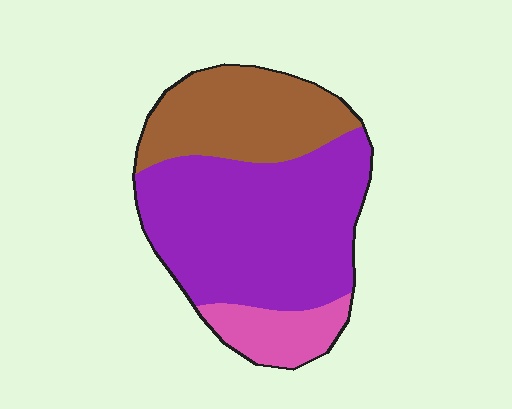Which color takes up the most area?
Purple, at roughly 60%.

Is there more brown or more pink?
Brown.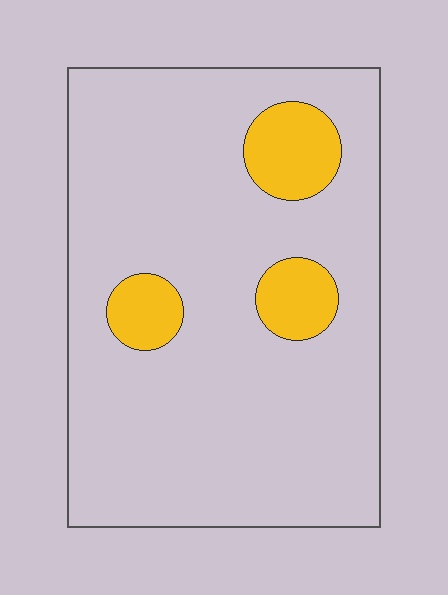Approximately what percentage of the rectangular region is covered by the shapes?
Approximately 10%.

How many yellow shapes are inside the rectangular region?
3.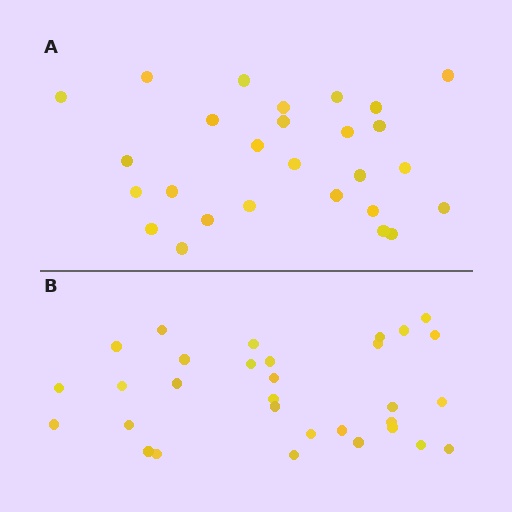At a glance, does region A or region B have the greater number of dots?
Region B (the bottom region) has more dots.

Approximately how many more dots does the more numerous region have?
Region B has about 4 more dots than region A.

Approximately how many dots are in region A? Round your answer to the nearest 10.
About 30 dots. (The exact count is 27, which rounds to 30.)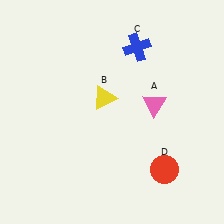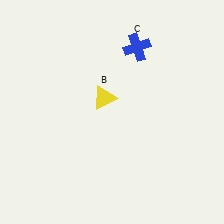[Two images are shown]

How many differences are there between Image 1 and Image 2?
There are 2 differences between the two images.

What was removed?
The red circle (D), the pink triangle (A) were removed in Image 2.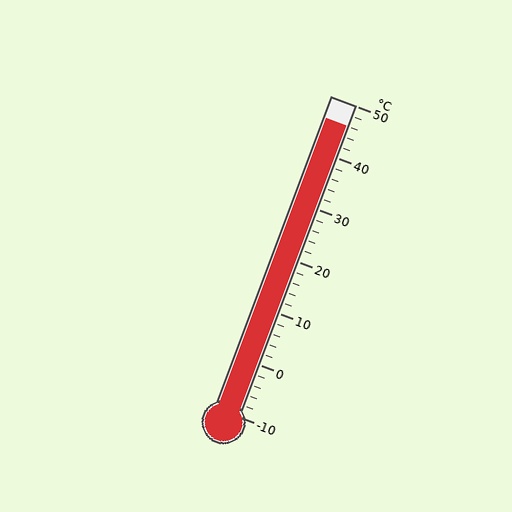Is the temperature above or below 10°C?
The temperature is above 10°C.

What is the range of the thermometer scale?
The thermometer scale ranges from -10°C to 50°C.